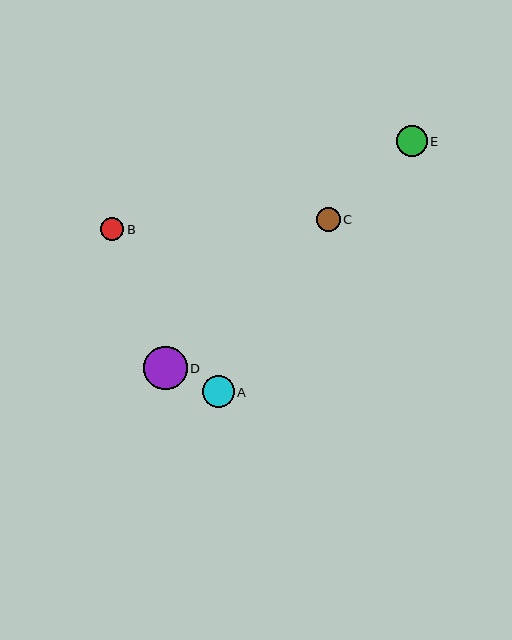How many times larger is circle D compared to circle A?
Circle D is approximately 1.4 times the size of circle A.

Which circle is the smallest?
Circle B is the smallest with a size of approximately 23 pixels.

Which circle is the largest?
Circle D is the largest with a size of approximately 44 pixels.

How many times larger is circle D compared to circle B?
Circle D is approximately 1.9 times the size of circle B.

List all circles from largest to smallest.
From largest to smallest: D, A, E, C, B.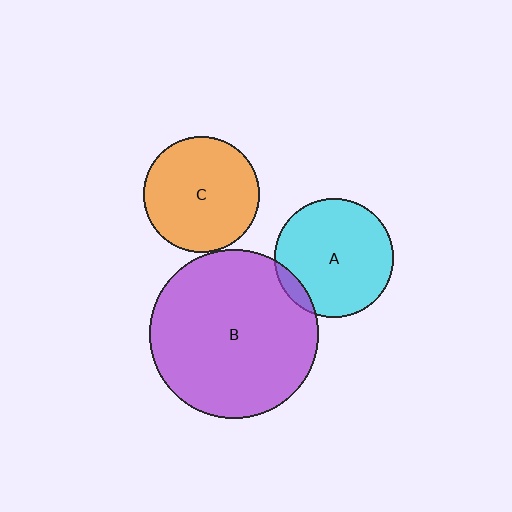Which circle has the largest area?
Circle B (purple).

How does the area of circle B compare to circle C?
Approximately 2.2 times.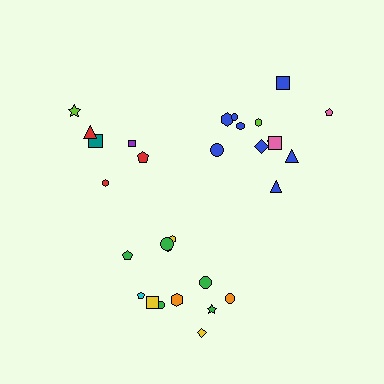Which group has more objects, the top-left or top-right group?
The top-right group.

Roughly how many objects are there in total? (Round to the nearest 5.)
Roughly 30 objects in total.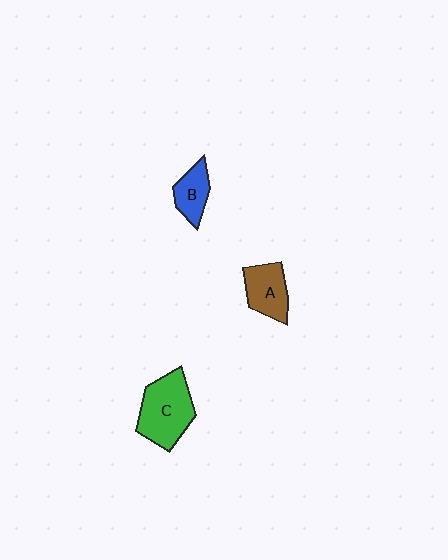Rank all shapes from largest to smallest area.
From largest to smallest: C (green), A (brown), B (blue).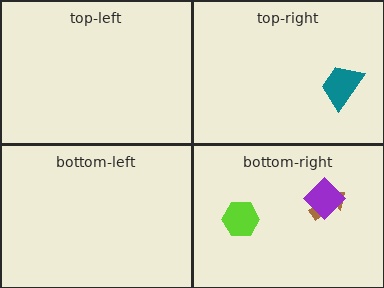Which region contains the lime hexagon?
The bottom-right region.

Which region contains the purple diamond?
The bottom-right region.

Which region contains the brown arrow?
The bottom-right region.